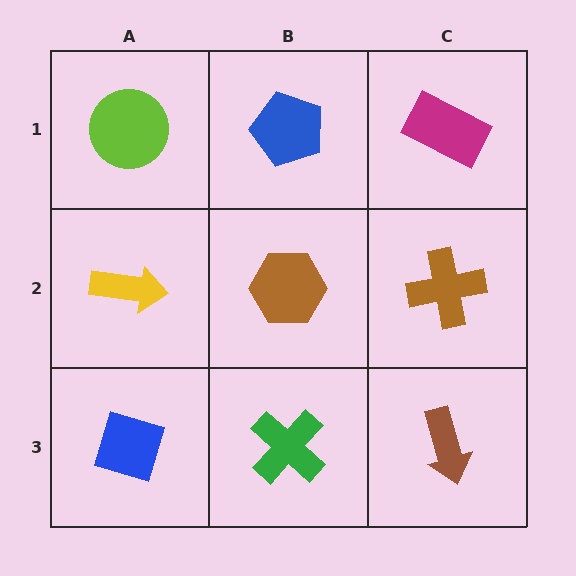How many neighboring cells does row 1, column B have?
3.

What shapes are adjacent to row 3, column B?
A brown hexagon (row 2, column B), a blue diamond (row 3, column A), a brown arrow (row 3, column C).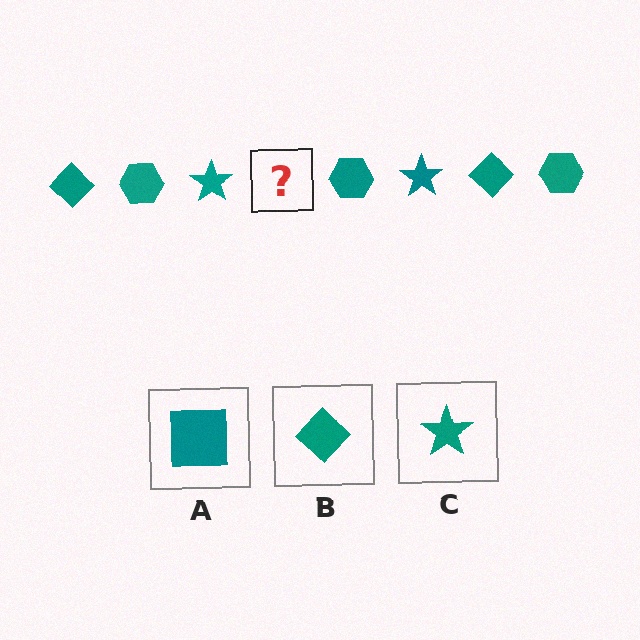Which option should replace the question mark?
Option B.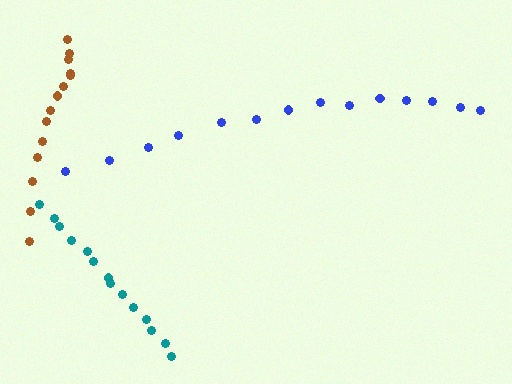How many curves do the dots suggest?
There are 3 distinct paths.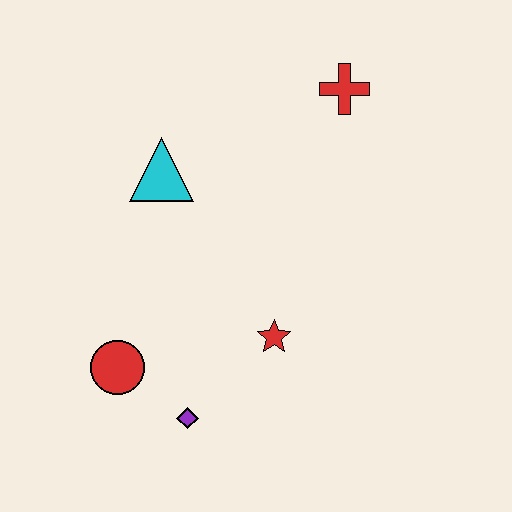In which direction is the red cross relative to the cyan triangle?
The red cross is to the right of the cyan triangle.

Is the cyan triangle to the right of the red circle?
Yes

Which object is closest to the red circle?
The purple diamond is closest to the red circle.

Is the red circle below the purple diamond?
No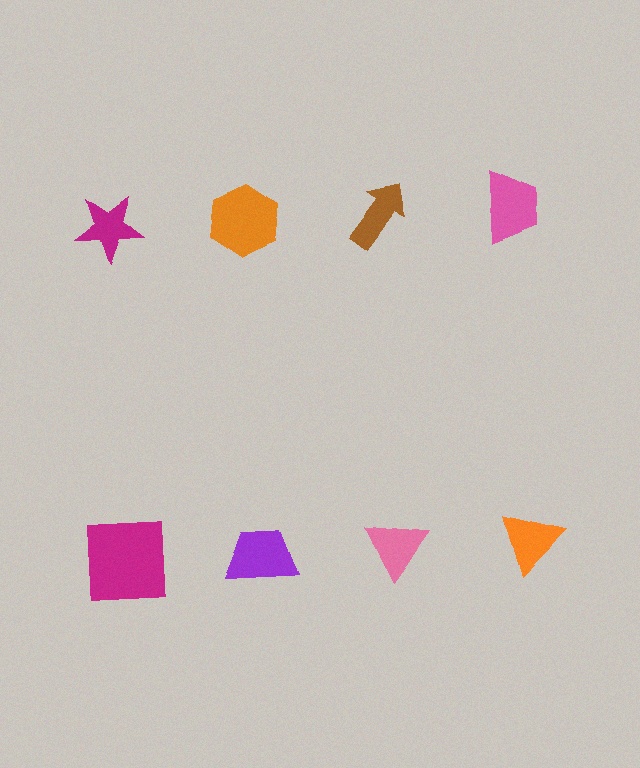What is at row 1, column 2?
An orange hexagon.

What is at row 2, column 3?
A pink triangle.